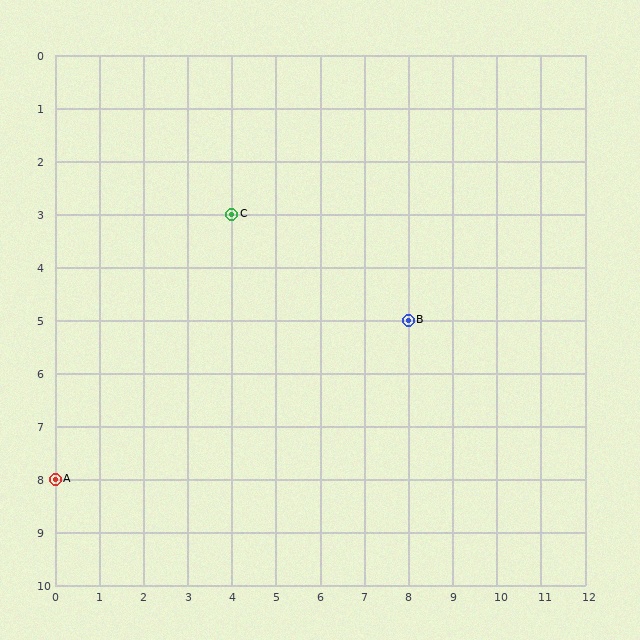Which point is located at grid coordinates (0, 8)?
Point A is at (0, 8).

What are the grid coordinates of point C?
Point C is at grid coordinates (4, 3).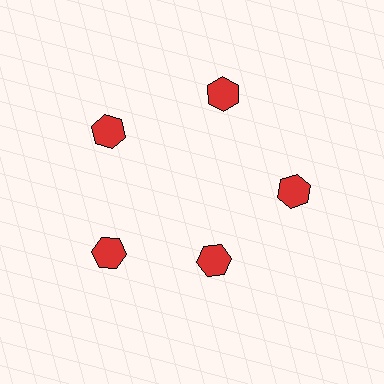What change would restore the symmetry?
The symmetry would be restored by moving it outward, back onto the ring so that all 5 hexagons sit at equal angles and equal distance from the center.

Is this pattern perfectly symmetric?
No. The 5 red hexagons are arranged in a ring, but one element near the 5 o'clock position is pulled inward toward the center, breaking the 5-fold rotational symmetry.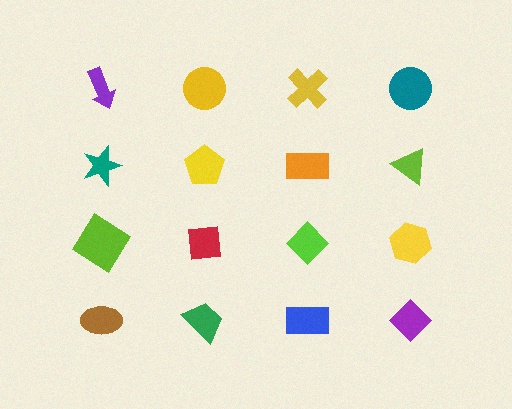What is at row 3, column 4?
A yellow hexagon.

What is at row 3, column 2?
A red square.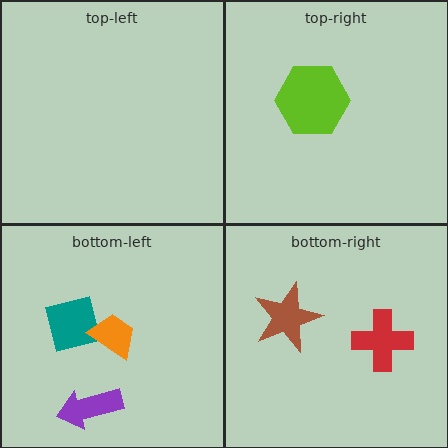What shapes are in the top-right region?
The lime hexagon.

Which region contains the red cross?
The bottom-right region.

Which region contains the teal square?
The bottom-left region.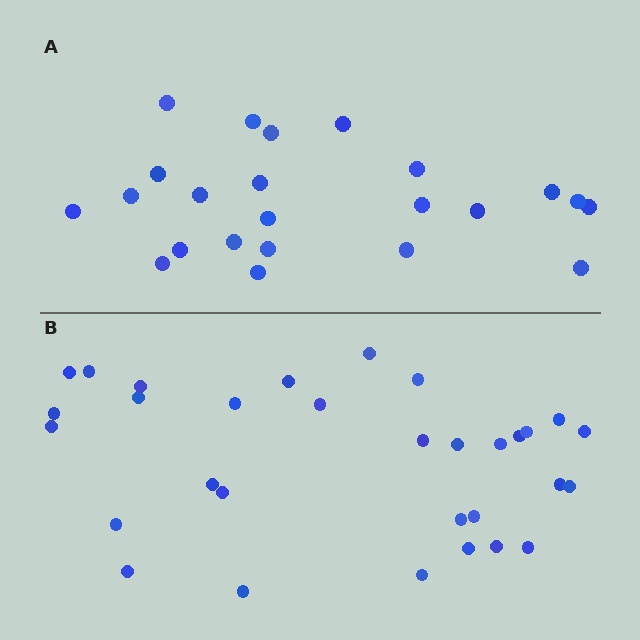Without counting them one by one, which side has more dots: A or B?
Region B (the bottom region) has more dots.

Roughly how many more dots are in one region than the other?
Region B has roughly 8 or so more dots than region A.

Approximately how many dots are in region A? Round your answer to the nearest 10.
About 20 dots. (The exact count is 23, which rounds to 20.)